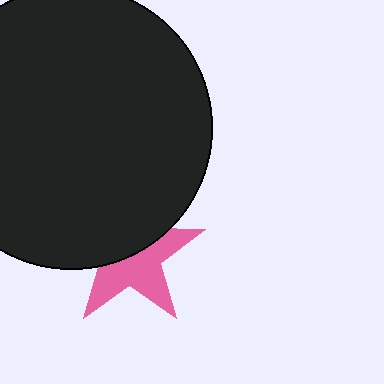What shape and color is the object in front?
The object in front is a black circle.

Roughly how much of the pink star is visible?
About half of it is visible (roughly 52%).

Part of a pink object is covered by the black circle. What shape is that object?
It is a star.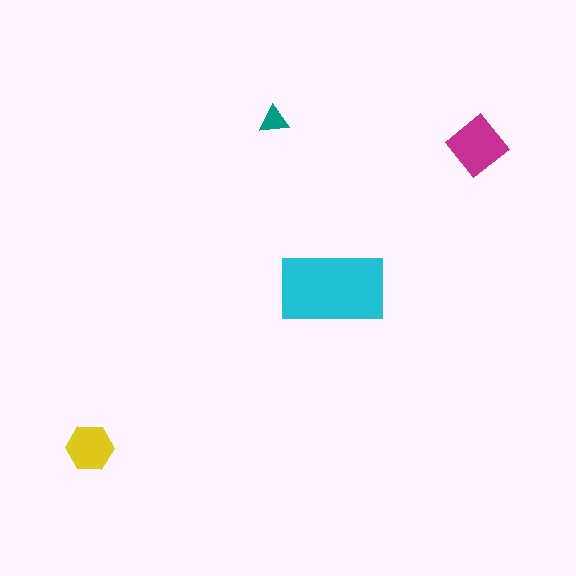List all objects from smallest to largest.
The teal triangle, the yellow hexagon, the magenta diamond, the cyan rectangle.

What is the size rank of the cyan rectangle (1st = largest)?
1st.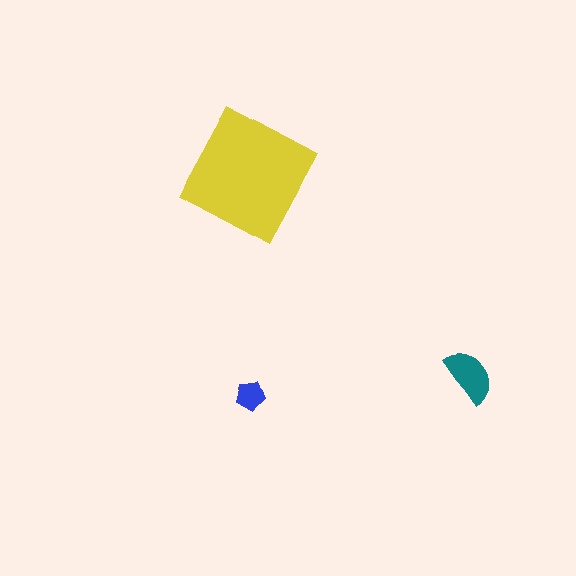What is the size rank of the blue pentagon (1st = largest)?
3rd.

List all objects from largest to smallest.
The yellow square, the teal semicircle, the blue pentagon.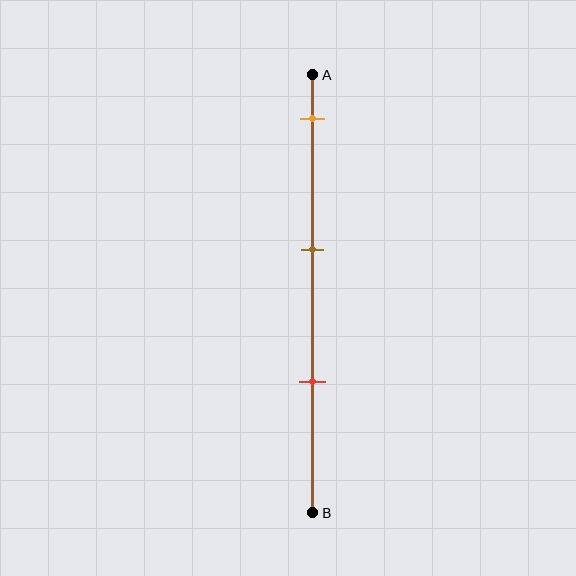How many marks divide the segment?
There are 3 marks dividing the segment.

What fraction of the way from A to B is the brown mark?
The brown mark is approximately 40% (0.4) of the way from A to B.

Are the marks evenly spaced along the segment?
Yes, the marks are approximately evenly spaced.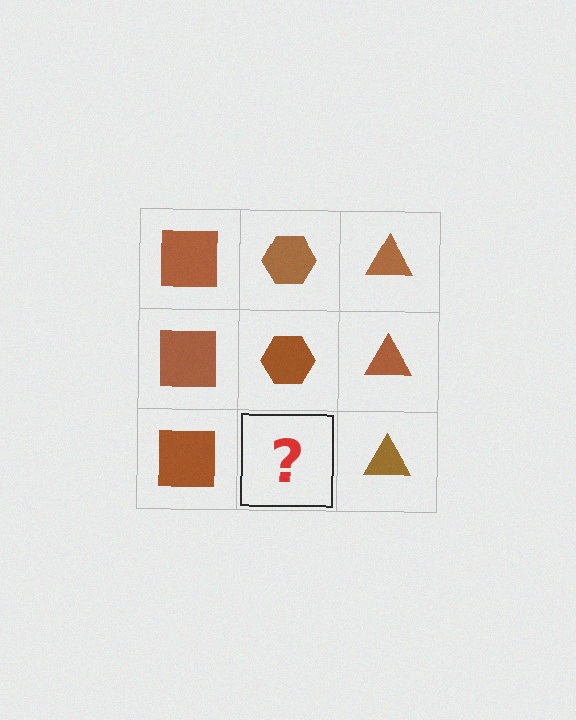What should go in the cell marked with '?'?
The missing cell should contain a brown hexagon.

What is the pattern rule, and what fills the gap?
The rule is that each column has a consistent shape. The gap should be filled with a brown hexagon.